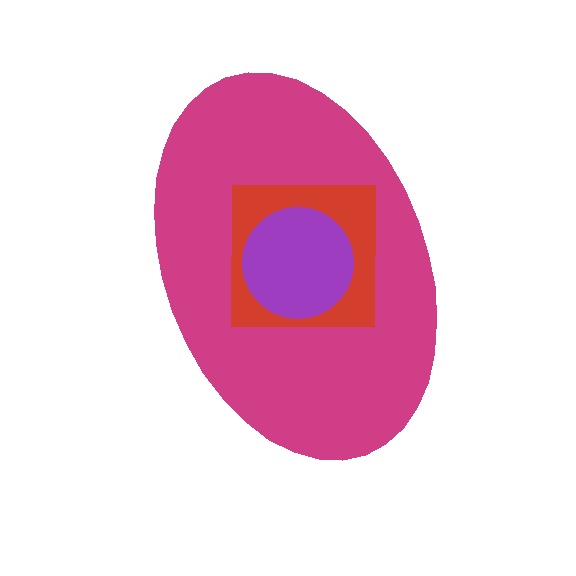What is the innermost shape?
The purple circle.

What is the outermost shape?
The magenta ellipse.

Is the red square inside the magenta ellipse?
Yes.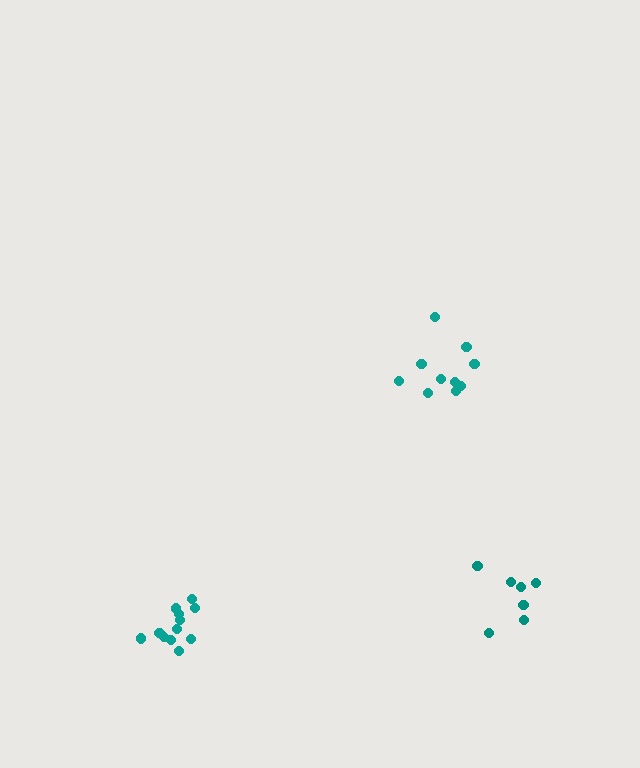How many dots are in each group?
Group 1: 7 dots, Group 2: 10 dots, Group 3: 12 dots (29 total).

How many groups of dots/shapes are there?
There are 3 groups.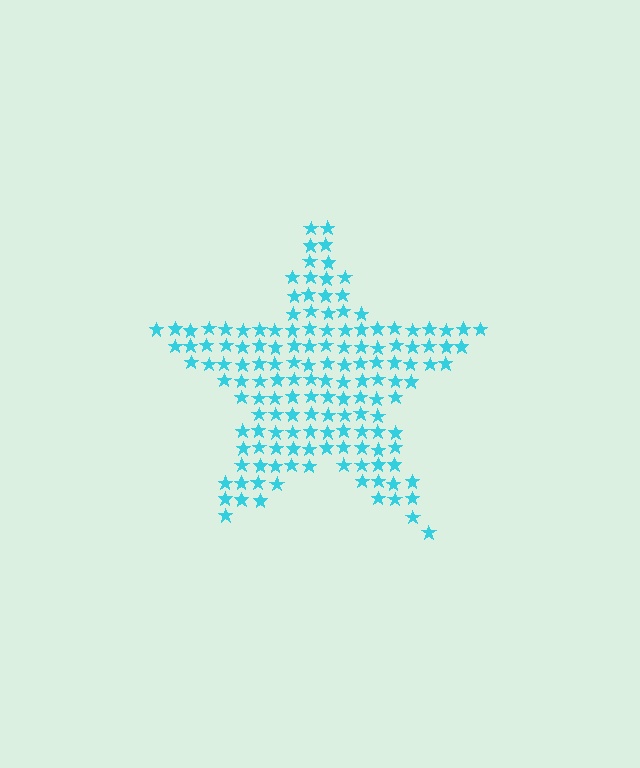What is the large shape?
The large shape is a star.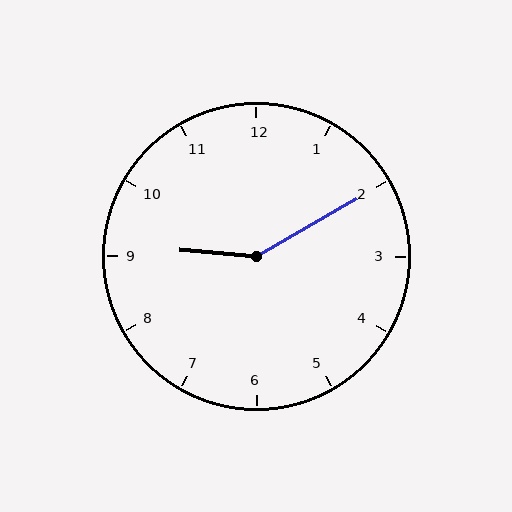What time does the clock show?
9:10.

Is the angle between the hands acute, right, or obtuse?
It is obtuse.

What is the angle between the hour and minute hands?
Approximately 145 degrees.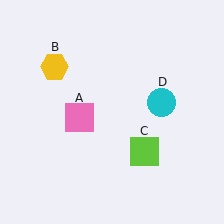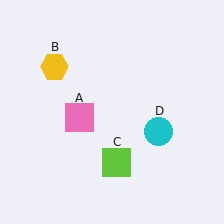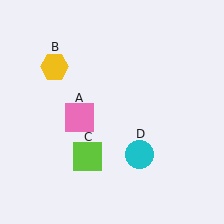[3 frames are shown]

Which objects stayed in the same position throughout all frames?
Pink square (object A) and yellow hexagon (object B) remained stationary.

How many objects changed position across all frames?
2 objects changed position: lime square (object C), cyan circle (object D).